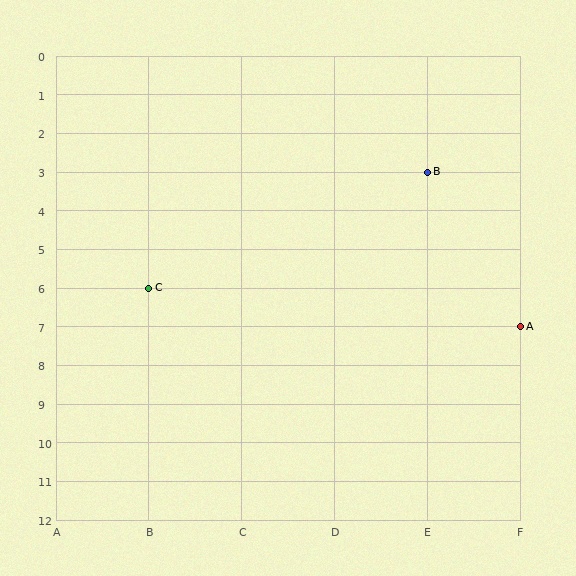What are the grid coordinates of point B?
Point B is at grid coordinates (E, 3).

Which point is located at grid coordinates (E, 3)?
Point B is at (E, 3).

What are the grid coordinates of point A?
Point A is at grid coordinates (F, 7).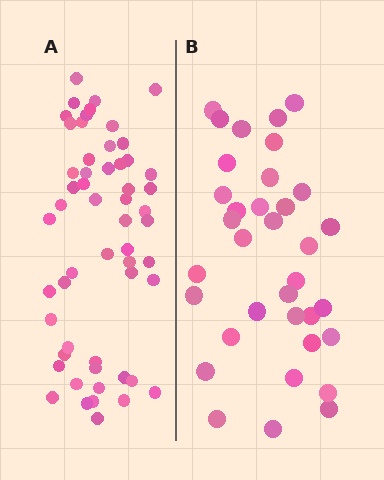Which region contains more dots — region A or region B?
Region A (the left region) has more dots.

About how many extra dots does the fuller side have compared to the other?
Region A has approximately 20 more dots than region B.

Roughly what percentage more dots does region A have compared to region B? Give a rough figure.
About 55% more.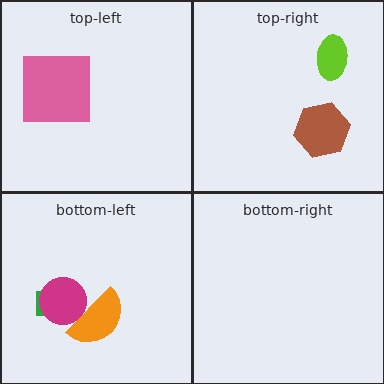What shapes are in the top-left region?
The pink square.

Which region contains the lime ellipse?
The top-right region.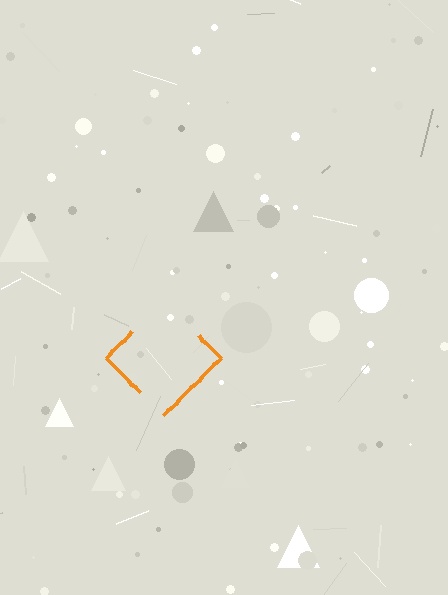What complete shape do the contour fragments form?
The contour fragments form a diamond.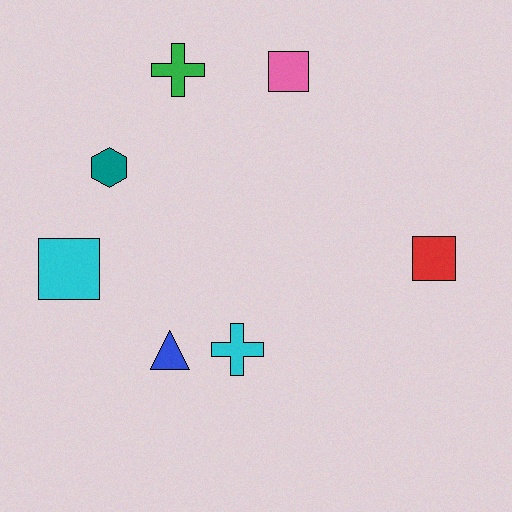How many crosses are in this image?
There are 2 crosses.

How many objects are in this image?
There are 7 objects.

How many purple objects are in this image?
There are no purple objects.